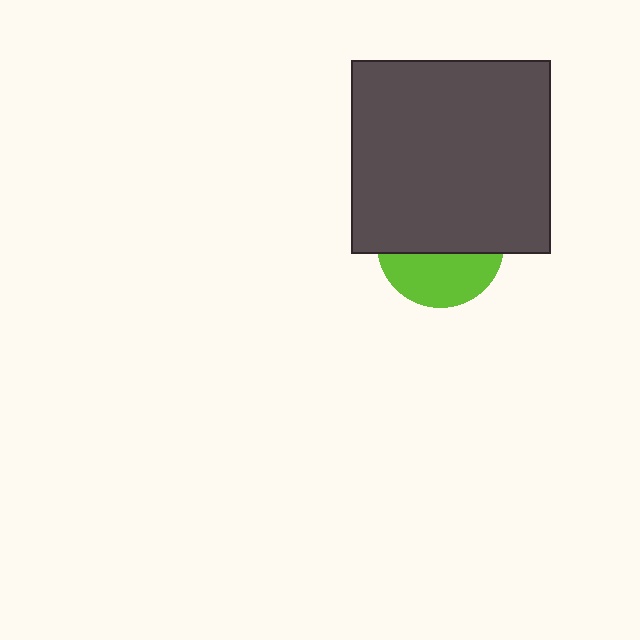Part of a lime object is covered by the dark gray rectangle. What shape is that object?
It is a circle.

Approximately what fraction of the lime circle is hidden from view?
Roughly 59% of the lime circle is hidden behind the dark gray rectangle.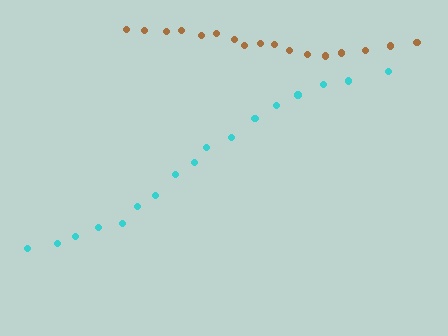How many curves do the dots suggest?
There are 2 distinct paths.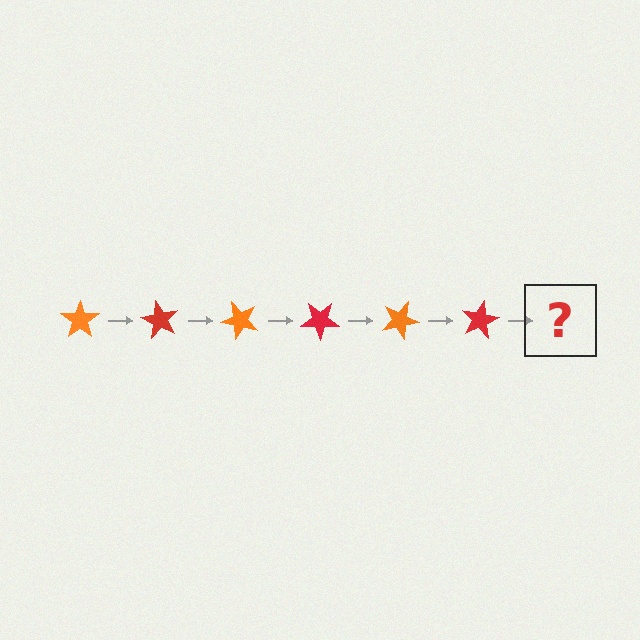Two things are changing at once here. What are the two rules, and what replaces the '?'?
The two rules are that it rotates 60 degrees each step and the color cycles through orange and red. The '?' should be an orange star, rotated 360 degrees from the start.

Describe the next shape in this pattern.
It should be an orange star, rotated 360 degrees from the start.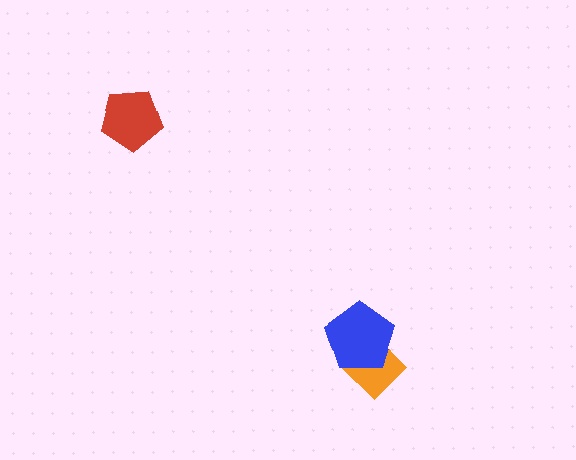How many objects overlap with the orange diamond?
1 object overlaps with the orange diamond.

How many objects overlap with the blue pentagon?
1 object overlaps with the blue pentagon.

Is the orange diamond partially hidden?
Yes, it is partially covered by another shape.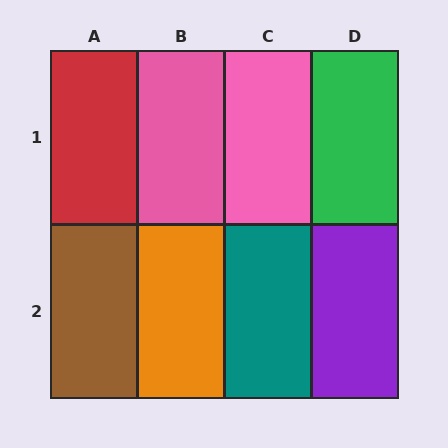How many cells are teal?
1 cell is teal.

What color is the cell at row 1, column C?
Pink.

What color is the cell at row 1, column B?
Pink.